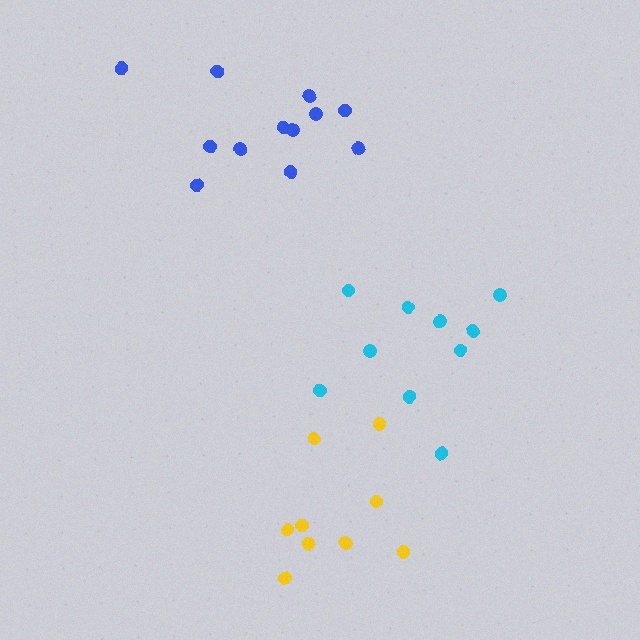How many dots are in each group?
Group 1: 10 dots, Group 2: 12 dots, Group 3: 9 dots (31 total).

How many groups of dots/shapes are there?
There are 3 groups.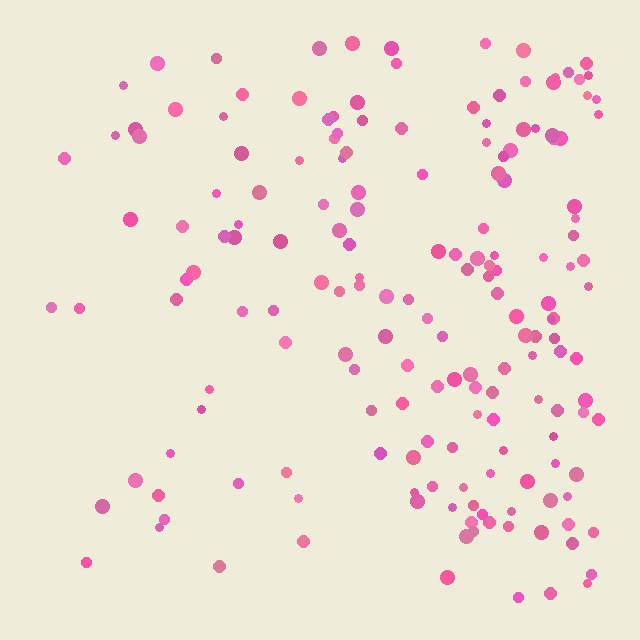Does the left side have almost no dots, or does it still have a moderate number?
Still a moderate number, just noticeably fewer than the right.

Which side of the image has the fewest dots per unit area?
The left.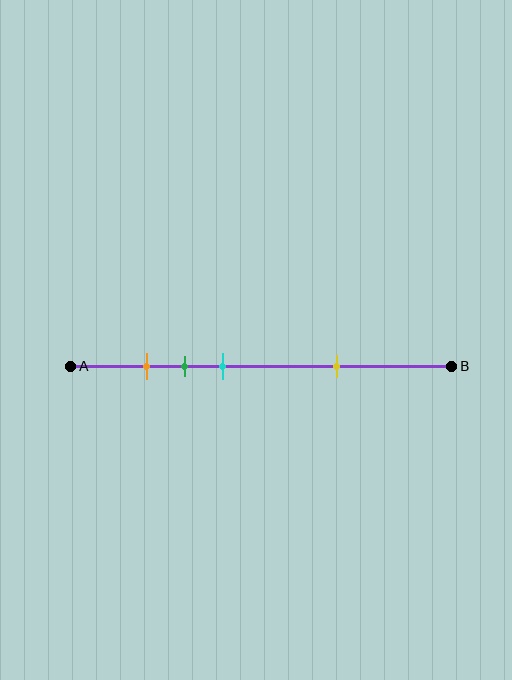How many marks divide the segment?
There are 4 marks dividing the segment.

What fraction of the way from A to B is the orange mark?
The orange mark is approximately 20% (0.2) of the way from A to B.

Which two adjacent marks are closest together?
The orange and green marks are the closest adjacent pair.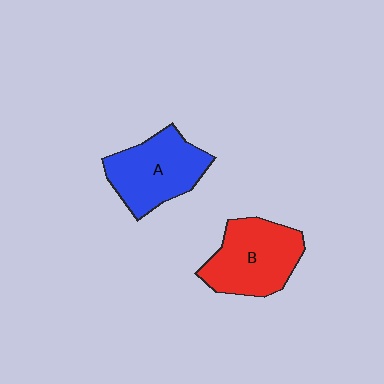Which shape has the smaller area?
Shape A (blue).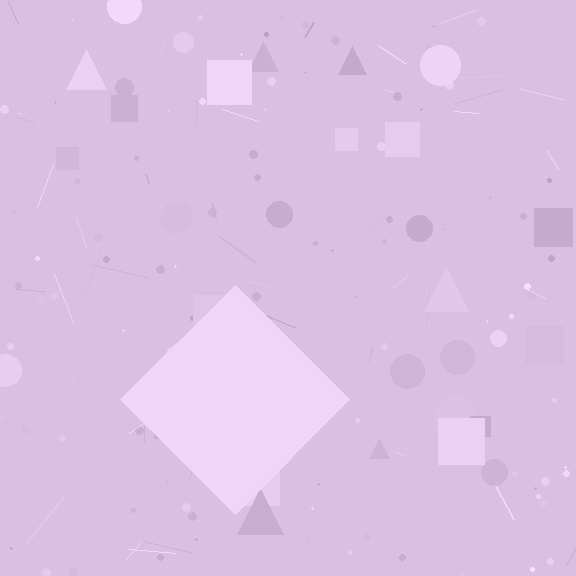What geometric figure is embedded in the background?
A diamond is embedded in the background.